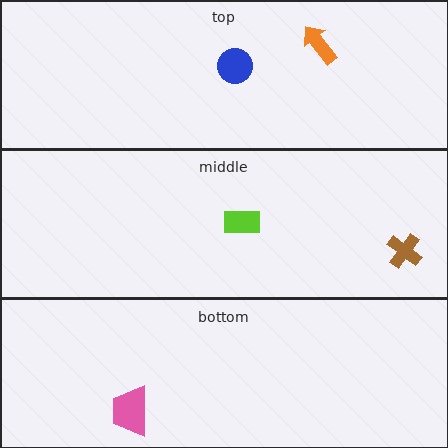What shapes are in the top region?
The orange arrow, the blue circle.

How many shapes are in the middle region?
2.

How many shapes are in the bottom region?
1.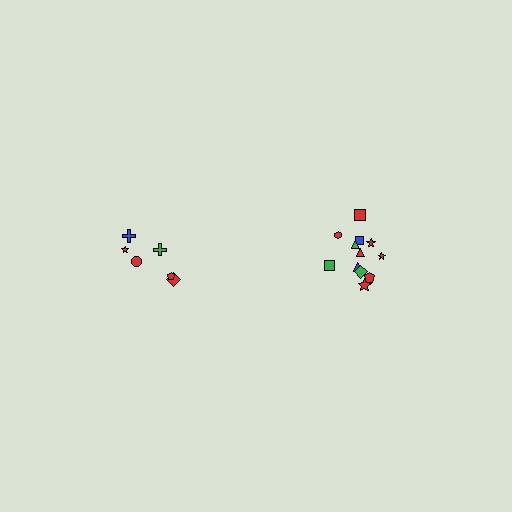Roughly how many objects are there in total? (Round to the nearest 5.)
Roughly 20 objects in total.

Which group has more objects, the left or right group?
The right group.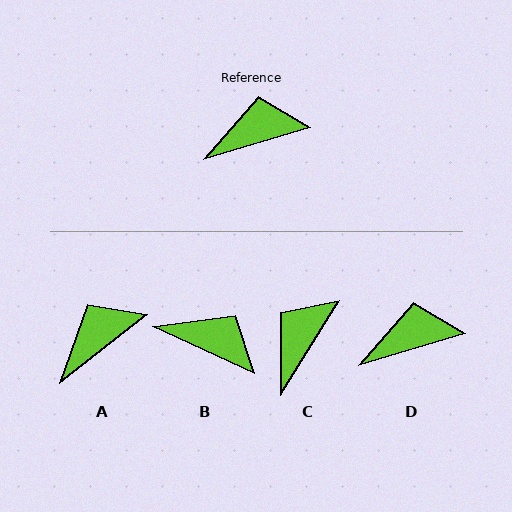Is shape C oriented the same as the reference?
No, it is off by about 42 degrees.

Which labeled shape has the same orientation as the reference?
D.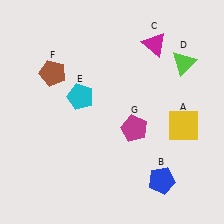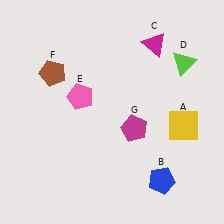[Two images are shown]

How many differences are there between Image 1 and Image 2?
There is 1 difference between the two images.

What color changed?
The pentagon (E) changed from cyan in Image 1 to pink in Image 2.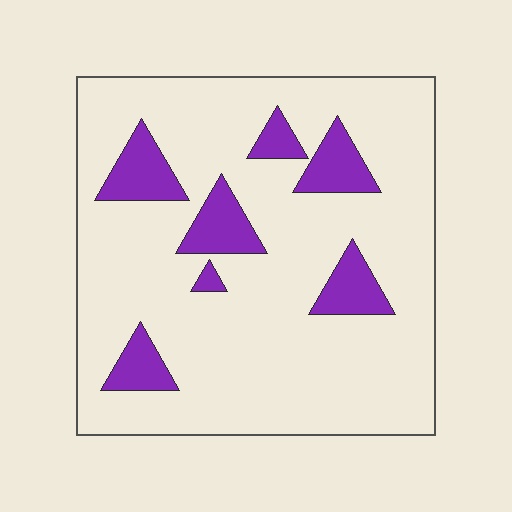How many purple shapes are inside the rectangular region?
7.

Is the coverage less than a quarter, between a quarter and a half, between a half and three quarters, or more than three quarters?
Less than a quarter.